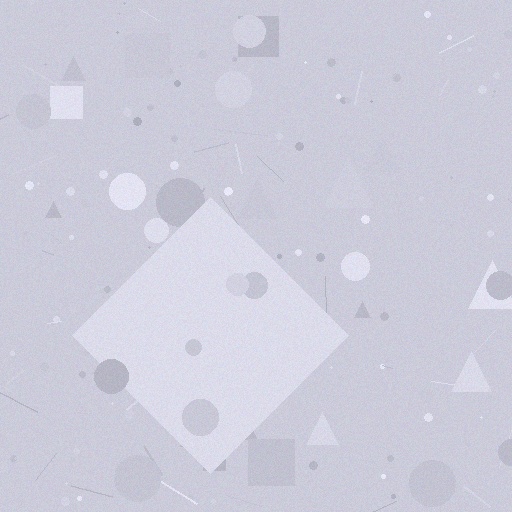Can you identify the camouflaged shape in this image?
The camouflaged shape is a diamond.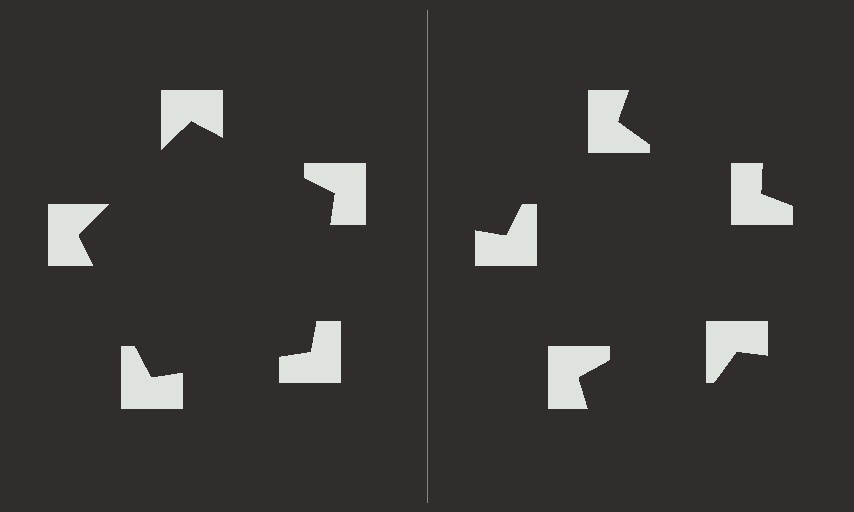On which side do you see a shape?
An illusory pentagon appears on the left side. On the right side the wedge cuts are rotated, so no coherent shape forms.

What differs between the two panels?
The notched squares are positioned identically on both sides; only the wedge orientations differ. On the left they align to a pentagon; on the right they are misaligned.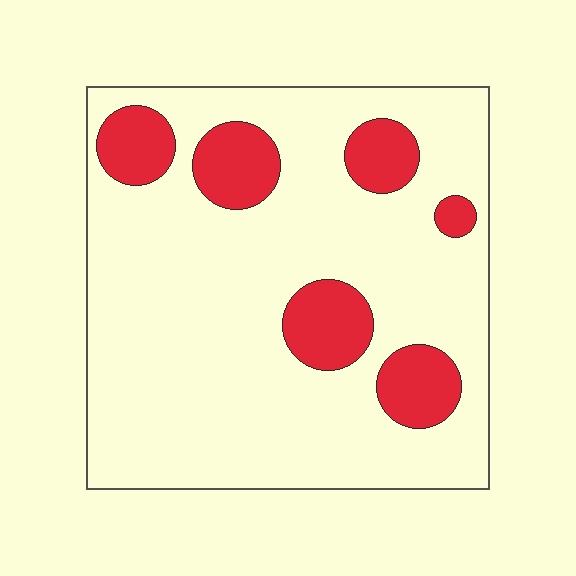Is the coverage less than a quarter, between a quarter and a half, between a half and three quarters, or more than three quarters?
Less than a quarter.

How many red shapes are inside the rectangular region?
6.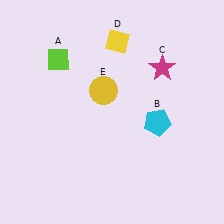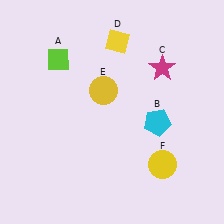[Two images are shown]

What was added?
A yellow circle (F) was added in Image 2.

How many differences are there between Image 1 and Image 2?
There is 1 difference between the two images.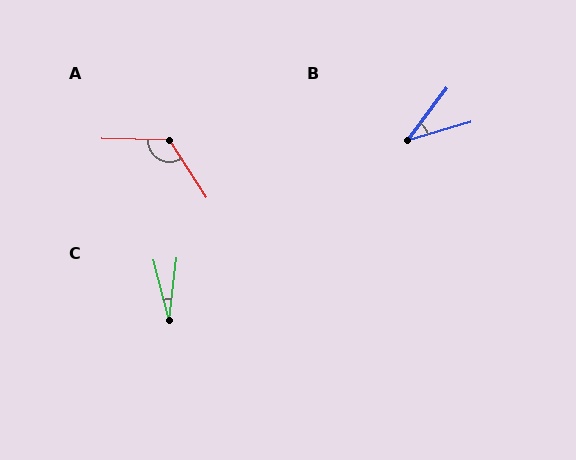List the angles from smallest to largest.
C (21°), B (37°), A (123°).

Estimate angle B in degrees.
Approximately 37 degrees.